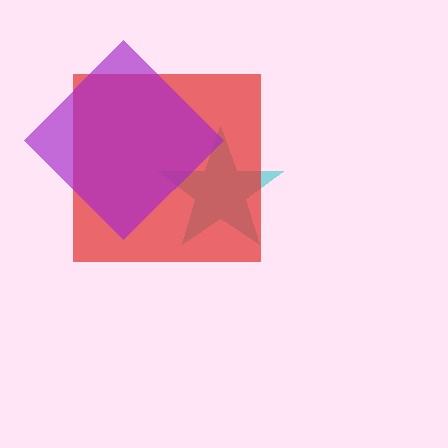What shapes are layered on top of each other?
The layered shapes are: a cyan star, a red square, a purple diamond.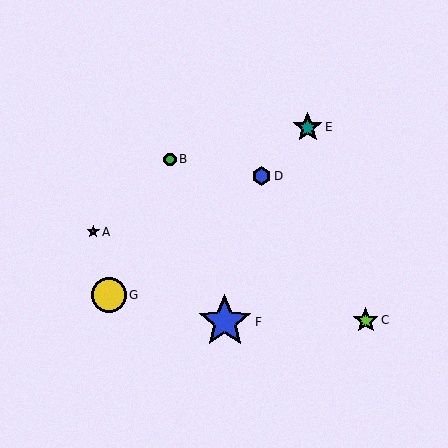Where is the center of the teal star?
The center of the teal star is at (308, 127).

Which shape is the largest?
The blue star (labeled F) is the largest.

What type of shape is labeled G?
Shape G is a yellow circle.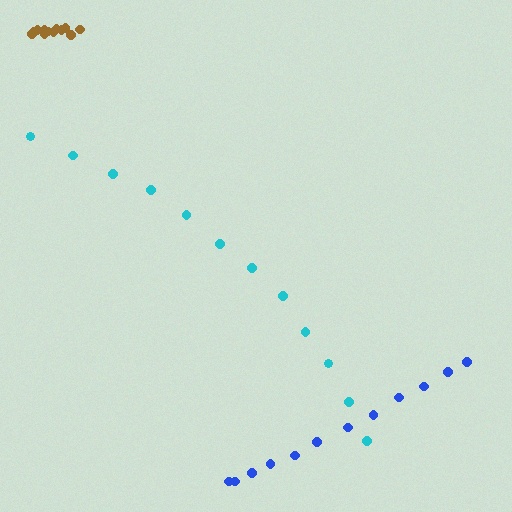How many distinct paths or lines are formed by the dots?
There are 3 distinct paths.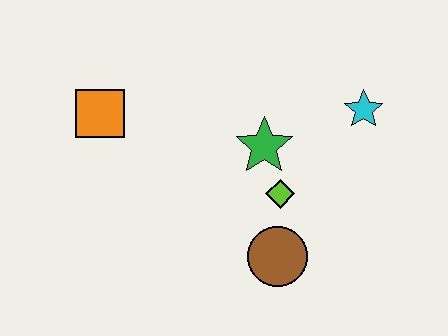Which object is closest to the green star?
The lime diamond is closest to the green star.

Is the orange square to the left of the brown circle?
Yes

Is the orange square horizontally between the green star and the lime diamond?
No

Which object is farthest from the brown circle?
The orange square is farthest from the brown circle.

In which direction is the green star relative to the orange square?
The green star is to the right of the orange square.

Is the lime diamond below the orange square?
Yes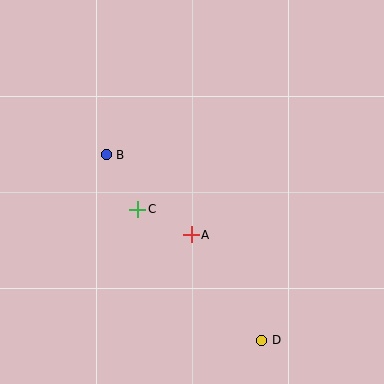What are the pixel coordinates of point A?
Point A is at (191, 235).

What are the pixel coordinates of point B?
Point B is at (106, 155).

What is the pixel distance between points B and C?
The distance between B and C is 63 pixels.